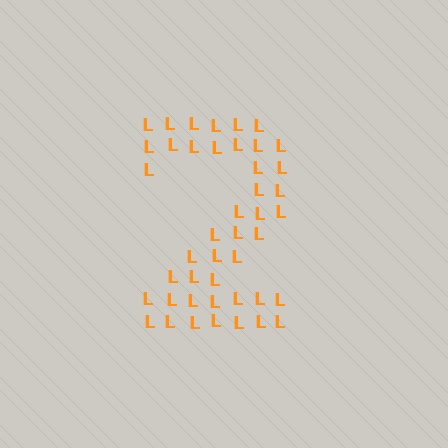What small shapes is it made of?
It is made of small letter L's.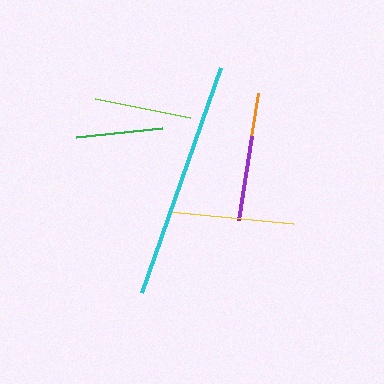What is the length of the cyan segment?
The cyan segment is approximately 239 pixels long.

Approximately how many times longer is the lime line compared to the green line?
The lime line is approximately 1.1 times the length of the green line.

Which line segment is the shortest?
The purple line is the shortest at approximately 84 pixels.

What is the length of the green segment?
The green segment is approximately 87 pixels long.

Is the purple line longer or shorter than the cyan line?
The cyan line is longer than the purple line.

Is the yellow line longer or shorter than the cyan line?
The cyan line is longer than the yellow line.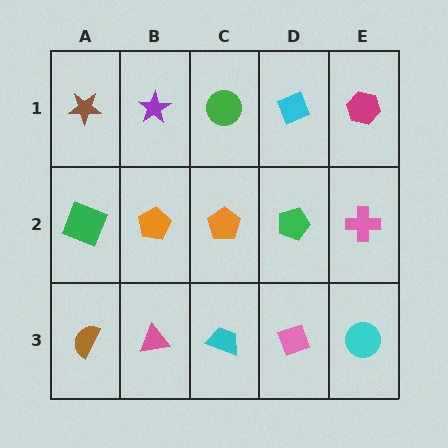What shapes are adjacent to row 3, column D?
A green pentagon (row 2, column D), a cyan trapezoid (row 3, column C), a cyan circle (row 3, column E).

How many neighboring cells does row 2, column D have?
4.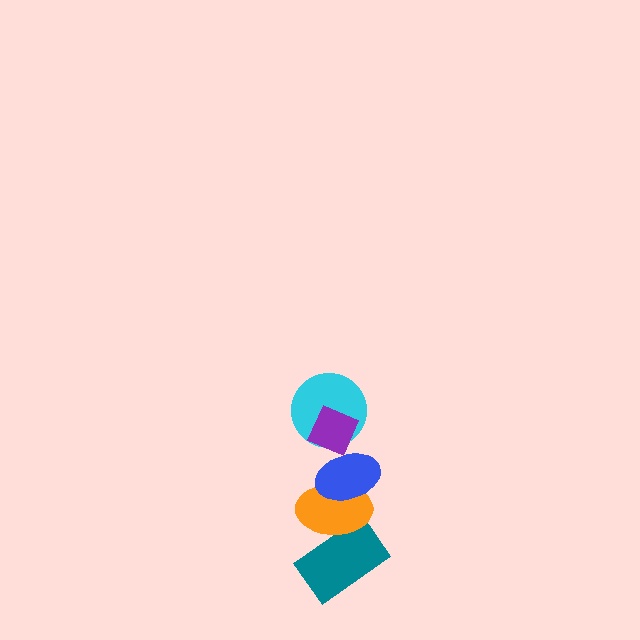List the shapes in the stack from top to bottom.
From top to bottom: the purple diamond, the cyan circle, the blue ellipse, the orange ellipse, the teal rectangle.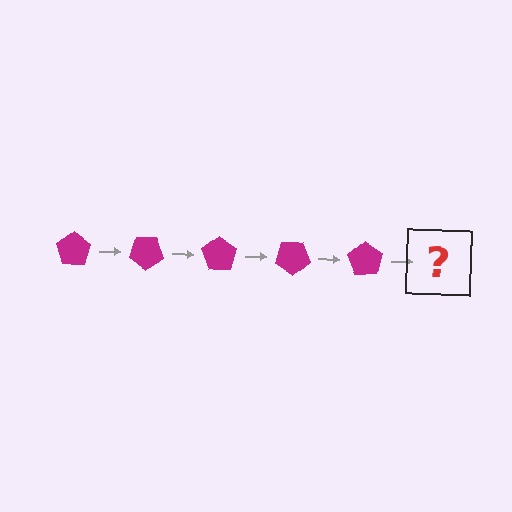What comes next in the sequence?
The next element should be a magenta pentagon rotated 175 degrees.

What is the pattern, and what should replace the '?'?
The pattern is that the pentagon rotates 35 degrees each step. The '?' should be a magenta pentagon rotated 175 degrees.